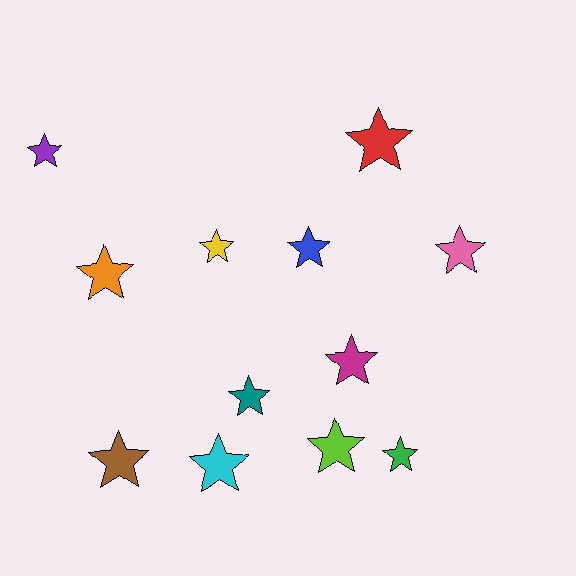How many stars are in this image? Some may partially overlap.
There are 12 stars.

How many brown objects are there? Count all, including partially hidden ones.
There is 1 brown object.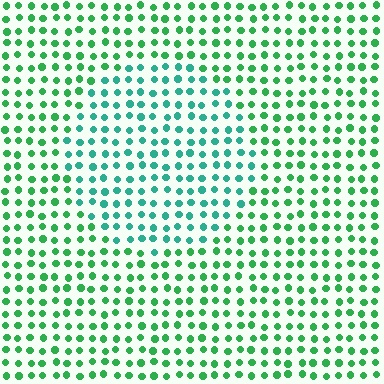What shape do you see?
I see a circle.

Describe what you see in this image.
The image is filled with small green elements in a uniform arrangement. A circle-shaped region is visible where the elements are tinted to a slightly different hue, forming a subtle color boundary.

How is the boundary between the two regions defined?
The boundary is defined purely by a slight shift in hue (about 32 degrees). Spacing, size, and orientation are identical on both sides.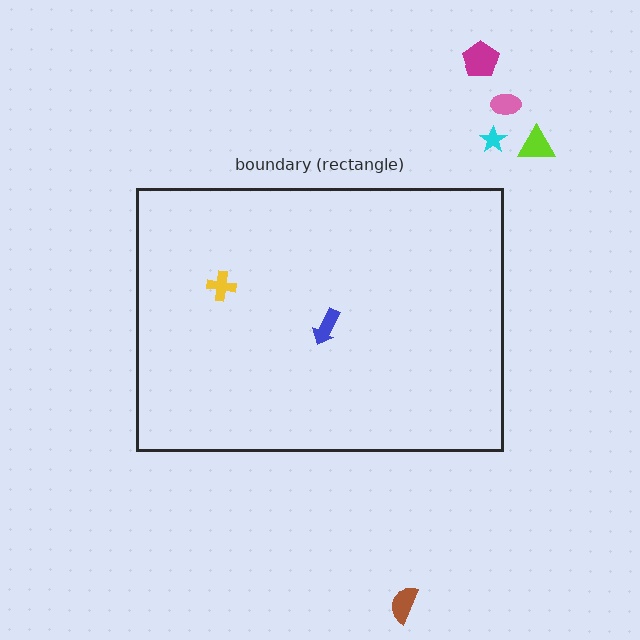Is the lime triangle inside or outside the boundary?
Outside.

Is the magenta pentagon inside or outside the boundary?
Outside.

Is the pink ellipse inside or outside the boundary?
Outside.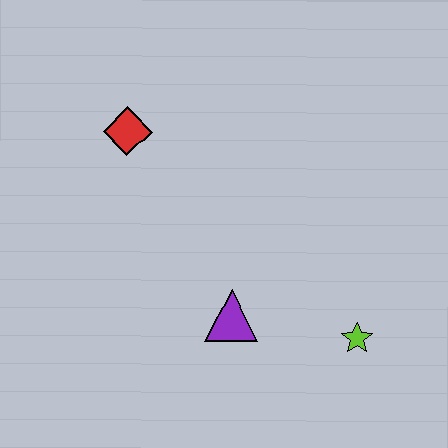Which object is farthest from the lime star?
The red diamond is farthest from the lime star.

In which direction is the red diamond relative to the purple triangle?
The red diamond is above the purple triangle.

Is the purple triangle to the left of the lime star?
Yes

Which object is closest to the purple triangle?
The lime star is closest to the purple triangle.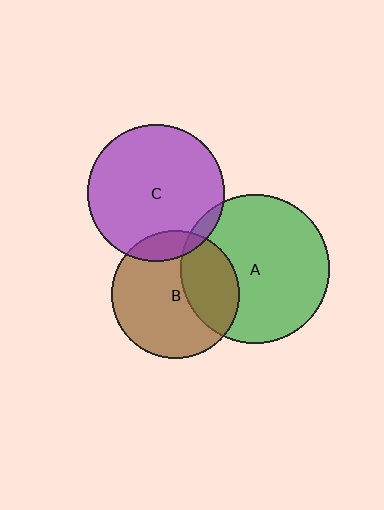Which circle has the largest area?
Circle A (green).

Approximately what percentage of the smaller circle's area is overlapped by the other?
Approximately 15%.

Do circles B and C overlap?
Yes.